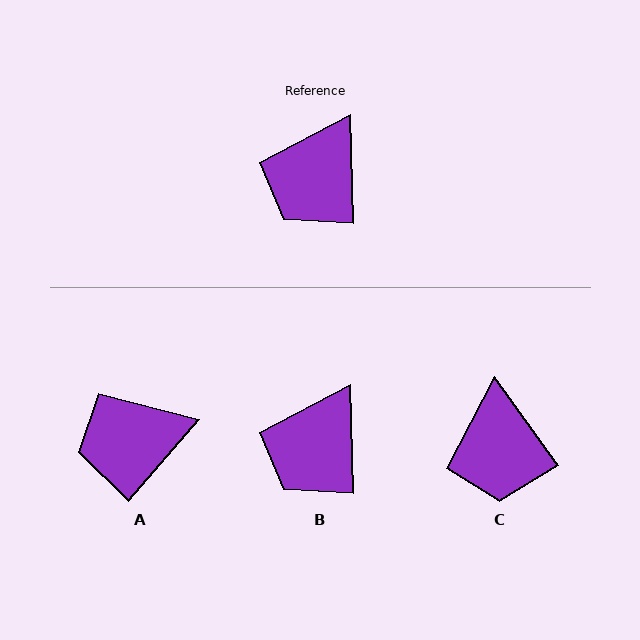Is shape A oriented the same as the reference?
No, it is off by about 42 degrees.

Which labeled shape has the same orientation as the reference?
B.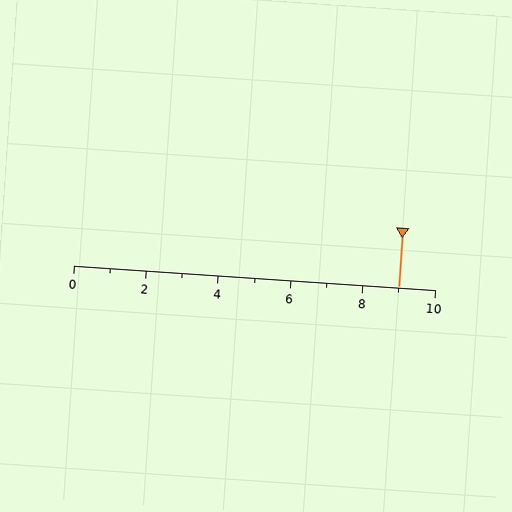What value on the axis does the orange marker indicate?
The marker indicates approximately 9.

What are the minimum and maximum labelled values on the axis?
The axis runs from 0 to 10.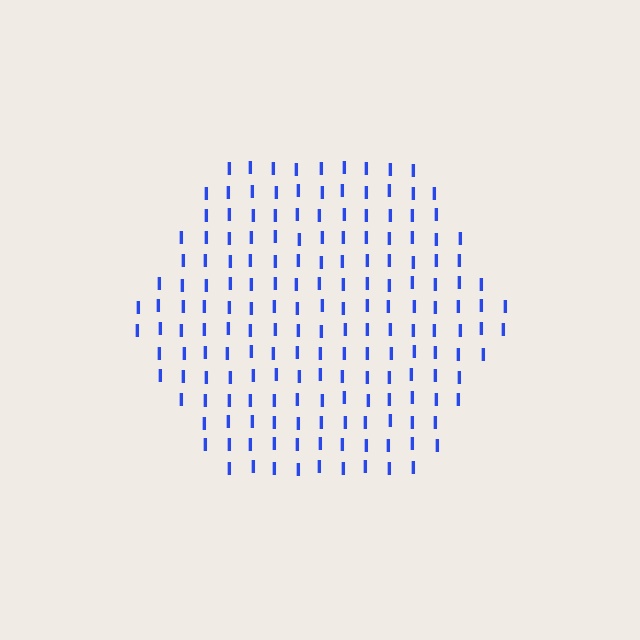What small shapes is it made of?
It is made of small letter I's.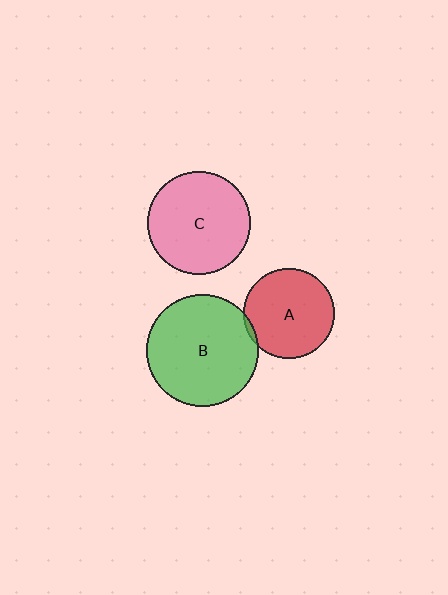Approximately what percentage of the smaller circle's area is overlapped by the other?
Approximately 5%.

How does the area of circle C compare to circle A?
Approximately 1.3 times.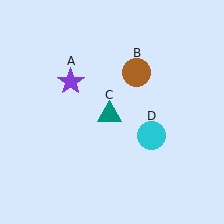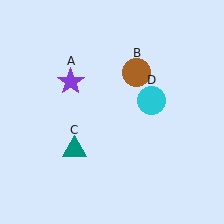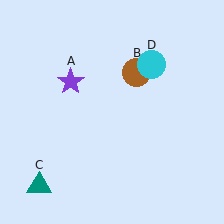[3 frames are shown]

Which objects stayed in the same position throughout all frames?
Purple star (object A) and brown circle (object B) remained stationary.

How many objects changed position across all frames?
2 objects changed position: teal triangle (object C), cyan circle (object D).